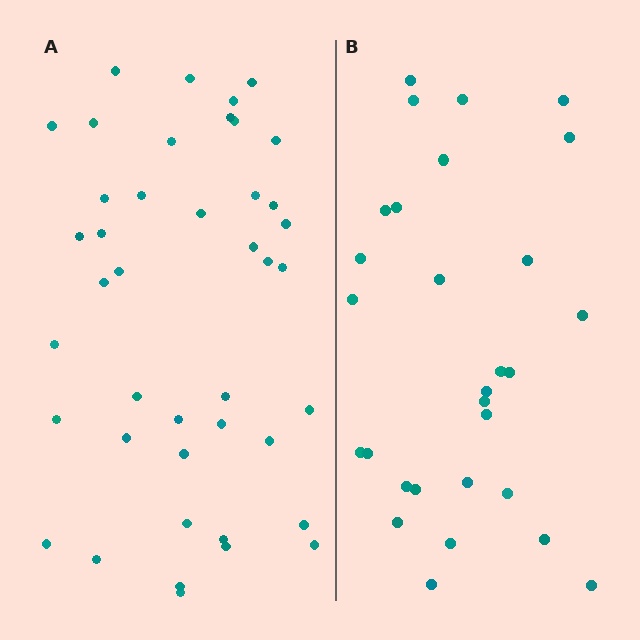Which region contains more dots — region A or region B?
Region A (the left region) has more dots.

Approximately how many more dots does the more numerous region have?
Region A has approximately 15 more dots than region B.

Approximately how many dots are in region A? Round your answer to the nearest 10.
About 40 dots. (The exact count is 42, which rounds to 40.)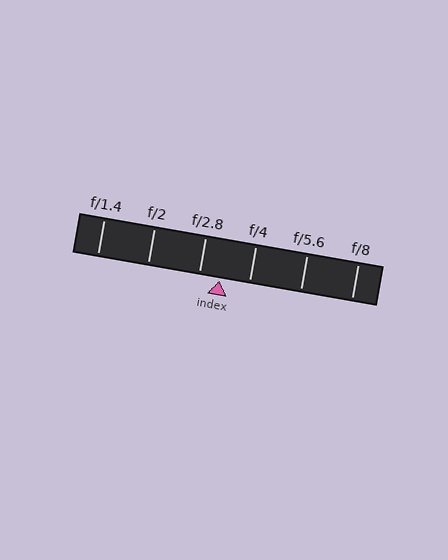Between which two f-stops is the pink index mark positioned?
The index mark is between f/2.8 and f/4.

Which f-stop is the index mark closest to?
The index mark is closest to f/2.8.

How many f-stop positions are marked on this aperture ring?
There are 6 f-stop positions marked.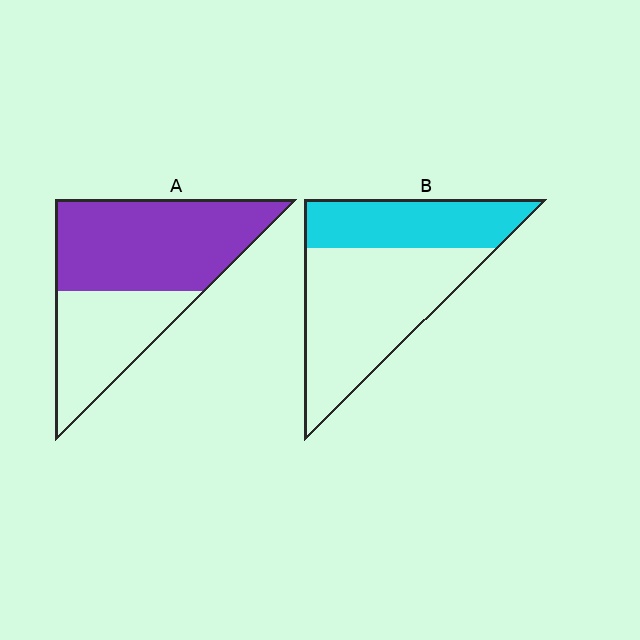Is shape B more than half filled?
No.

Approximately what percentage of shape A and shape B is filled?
A is approximately 60% and B is approximately 35%.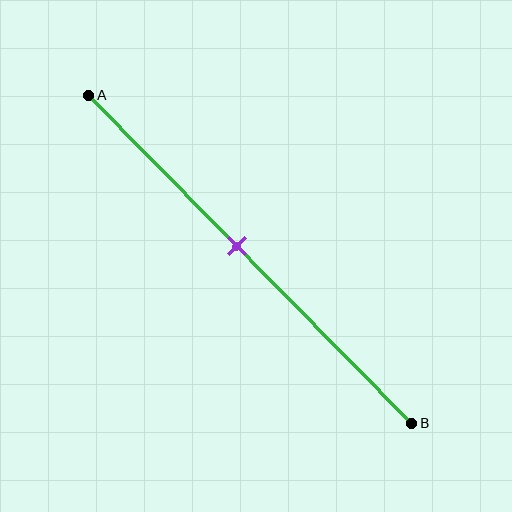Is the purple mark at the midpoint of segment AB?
No, the mark is at about 45% from A, not at the 50% midpoint.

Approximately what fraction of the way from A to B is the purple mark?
The purple mark is approximately 45% of the way from A to B.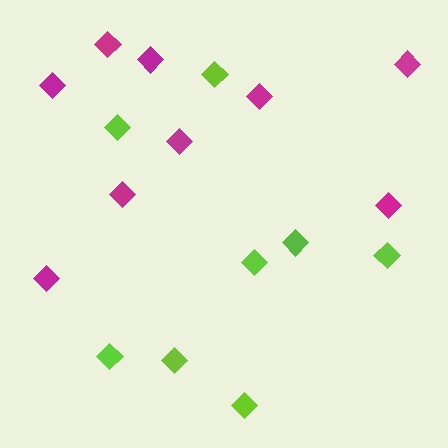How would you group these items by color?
There are 2 groups: one group of magenta diamonds (9) and one group of lime diamonds (8).